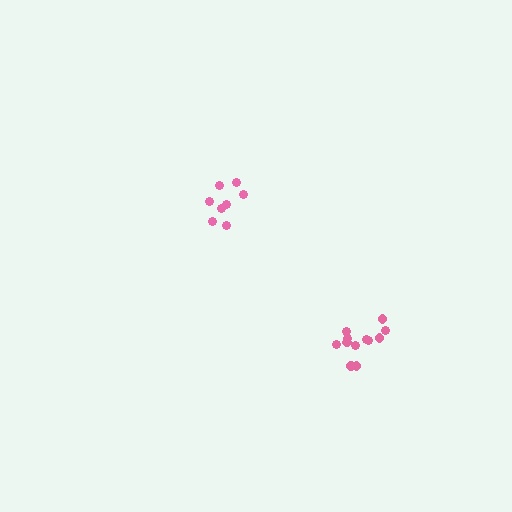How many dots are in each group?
Group 1: 8 dots, Group 2: 12 dots (20 total).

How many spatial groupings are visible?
There are 2 spatial groupings.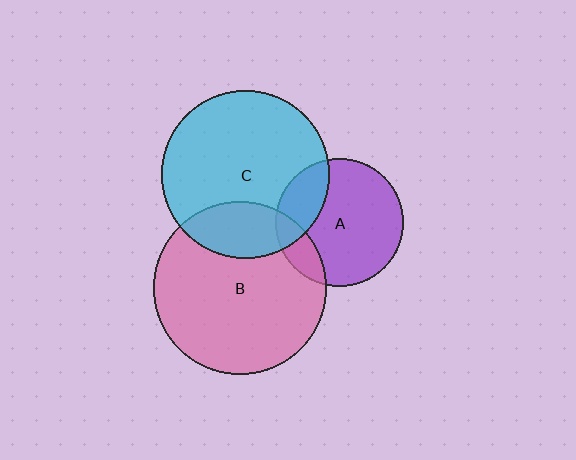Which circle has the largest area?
Circle B (pink).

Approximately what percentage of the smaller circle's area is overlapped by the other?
Approximately 15%.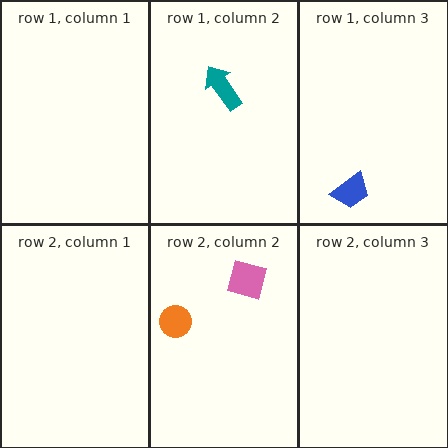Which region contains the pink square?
The row 2, column 2 region.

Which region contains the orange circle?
The row 2, column 2 region.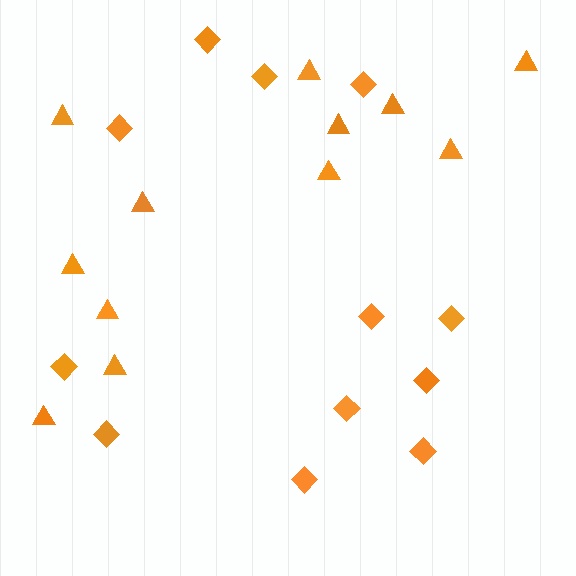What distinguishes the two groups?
There are 2 groups: one group of diamonds (12) and one group of triangles (12).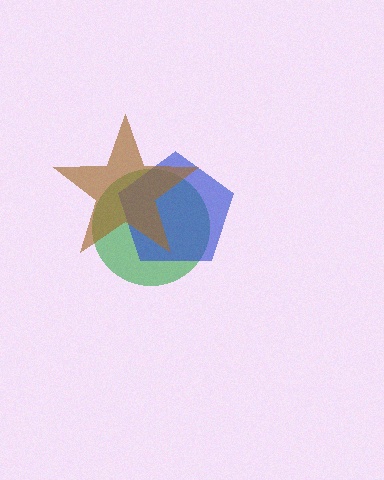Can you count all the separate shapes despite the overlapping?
Yes, there are 3 separate shapes.